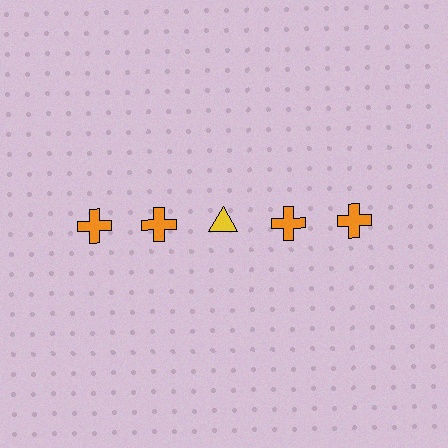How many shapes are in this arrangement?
There are 5 shapes arranged in a grid pattern.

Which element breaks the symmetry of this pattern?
The yellow triangle in the top row, center column breaks the symmetry. All other shapes are orange crosses.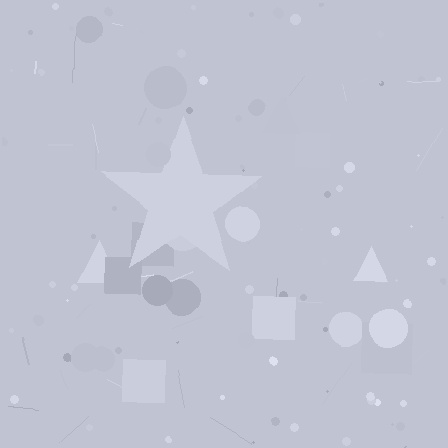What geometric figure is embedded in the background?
A star is embedded in the background.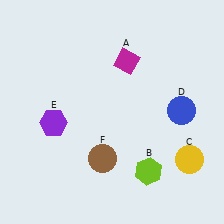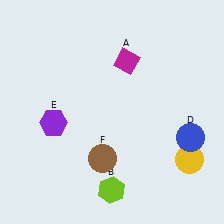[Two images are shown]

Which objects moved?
The objects that moved are: the lime hexagon (B), the blue circle (D).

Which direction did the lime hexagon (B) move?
The lime hexagon (B) moved left.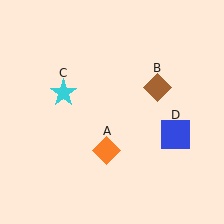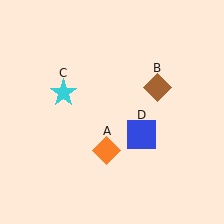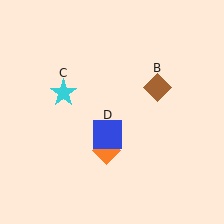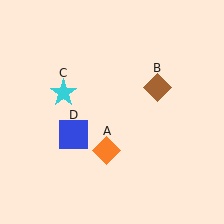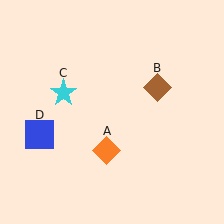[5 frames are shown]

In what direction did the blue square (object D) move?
The blue square (object D) moved left.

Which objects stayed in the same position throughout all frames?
Orange diamond (object A) and brown diamond (object B) and cyan star (object C) remained stationary.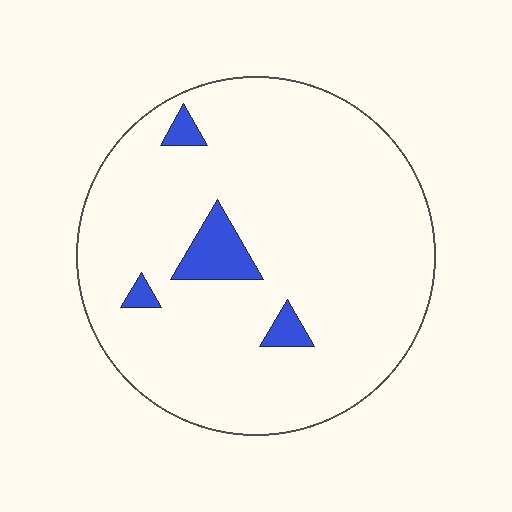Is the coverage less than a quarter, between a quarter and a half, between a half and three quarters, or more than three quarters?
Less than a quarter.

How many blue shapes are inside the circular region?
4.